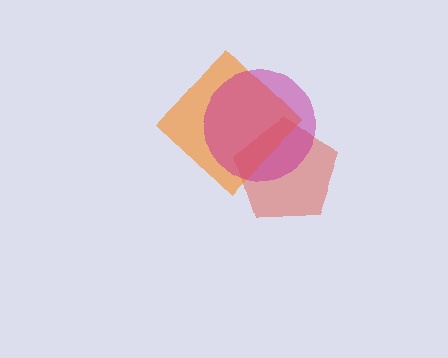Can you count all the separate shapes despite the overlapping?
Yes, there are 3 separate shapes.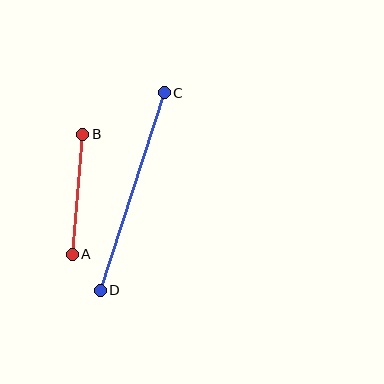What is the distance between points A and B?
The distance is approximately 120 pixels.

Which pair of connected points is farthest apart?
Points C and D are farthest apart.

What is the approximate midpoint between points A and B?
The midpoint is at approximately (78, 194) pixels.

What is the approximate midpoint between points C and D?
The midpoint is at approximately (132, 191) pixels.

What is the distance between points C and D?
The distance is approximately 207 pixels.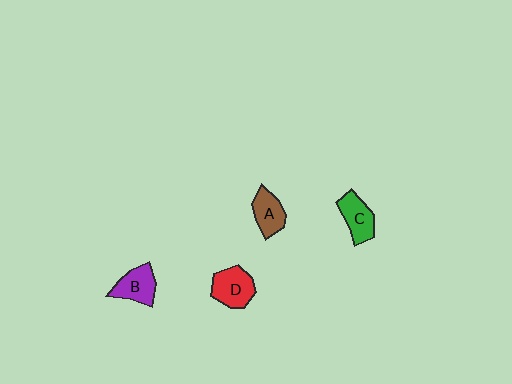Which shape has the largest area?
Shape D (red).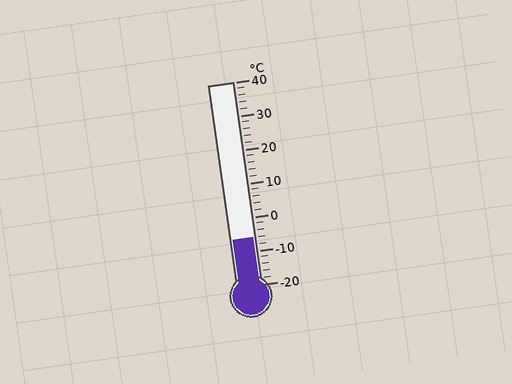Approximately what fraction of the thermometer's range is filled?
The thermometer is filled to approximately 25% of its range.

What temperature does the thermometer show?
The thermometer shows approximately -6°C.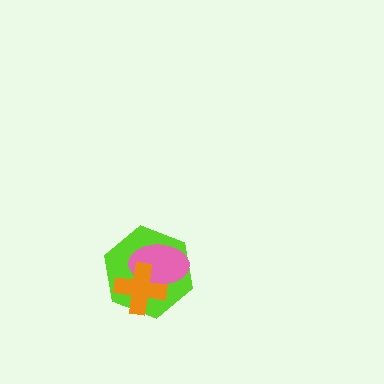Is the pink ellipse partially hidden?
Yes, it is partially covered by another shape.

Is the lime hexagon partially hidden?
Yes, it is partially covered by another shape.